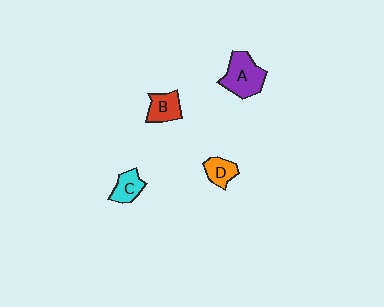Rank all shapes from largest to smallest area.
From largest to smallest: A (purple), B (red), C (cyan), D (orange).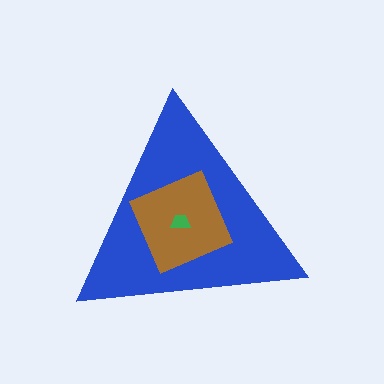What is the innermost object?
The green trapezoid.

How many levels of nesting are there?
3.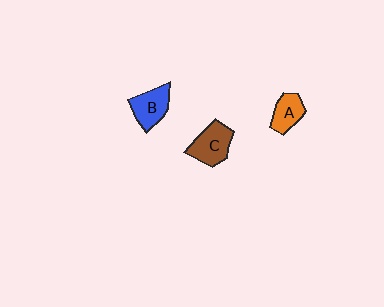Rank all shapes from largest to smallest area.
From largest to smallest: C (brown), B (blue), A (orange).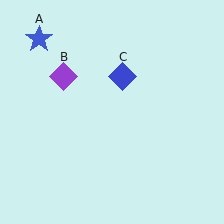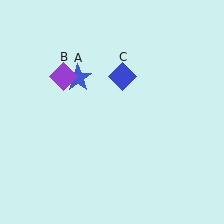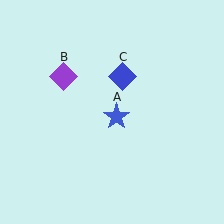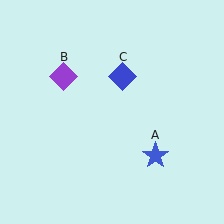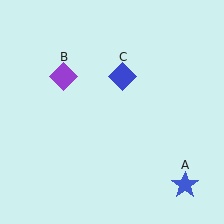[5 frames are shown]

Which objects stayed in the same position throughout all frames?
Purple diamond (object B) and blue diamond (object C) remained stationary.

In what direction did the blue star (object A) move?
The blue star (object A) moved down and to the right.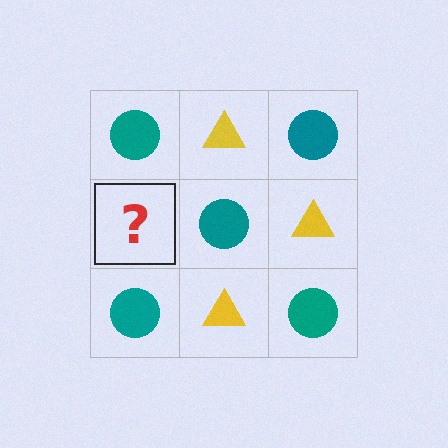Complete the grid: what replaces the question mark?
The question mark should be replaced with a yellow triangle.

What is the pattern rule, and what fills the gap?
The rule is that it alternates teal circle and yellow triangle in a checkerboard pattern. The gap should be filled with a yellow triangle.